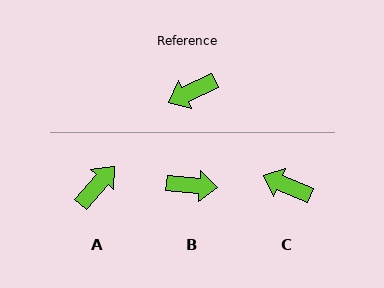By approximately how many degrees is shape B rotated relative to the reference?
Approximately 150 degrees counter-clockwise.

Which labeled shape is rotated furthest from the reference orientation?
A, about 157 degrees away.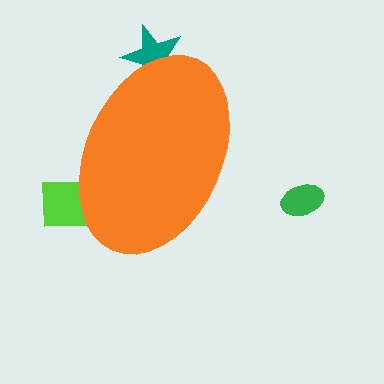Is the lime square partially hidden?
Yes, the lime square is partially hidden behind the orange ellipse.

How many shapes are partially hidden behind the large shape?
2 shapes are partially hidden.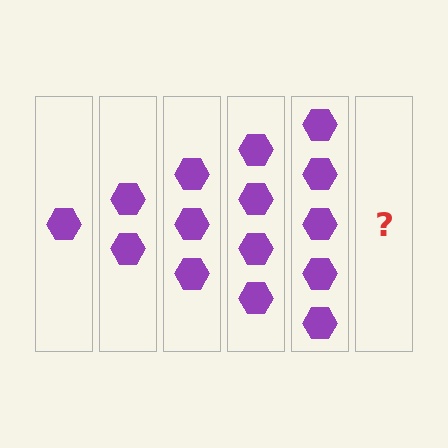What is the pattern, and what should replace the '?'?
The pattern is that each step adds one more hexagon. The '?' should be 6 hexagons.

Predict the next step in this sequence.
The next step is 6 hexagons.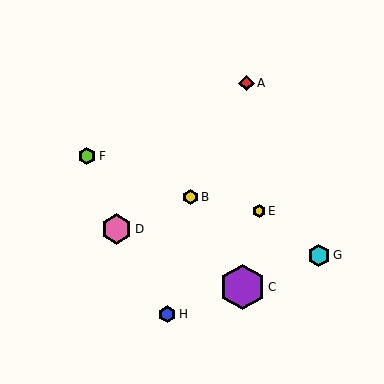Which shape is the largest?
The purple hexagon (labeled C) is the largest.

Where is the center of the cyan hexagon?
The center of the cyan hexagon is at (319, 255).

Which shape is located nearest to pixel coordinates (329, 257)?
The cyan hexagon (labeled G) at (319, 255) is nearest to that location.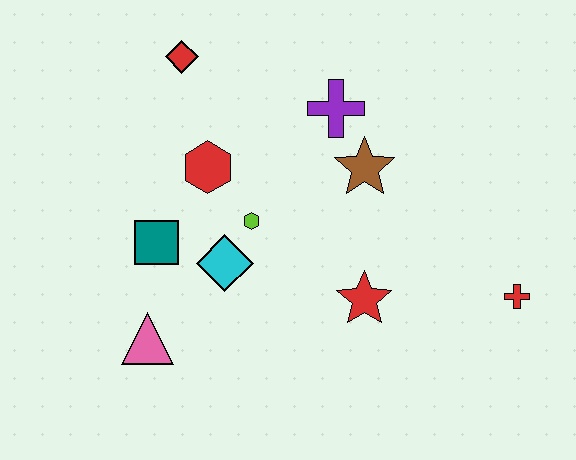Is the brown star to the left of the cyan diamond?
No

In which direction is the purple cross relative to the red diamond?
The purple cross is to the right of the red diamond.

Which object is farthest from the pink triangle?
The red cross is farthest from the pink triangle.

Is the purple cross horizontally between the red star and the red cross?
No